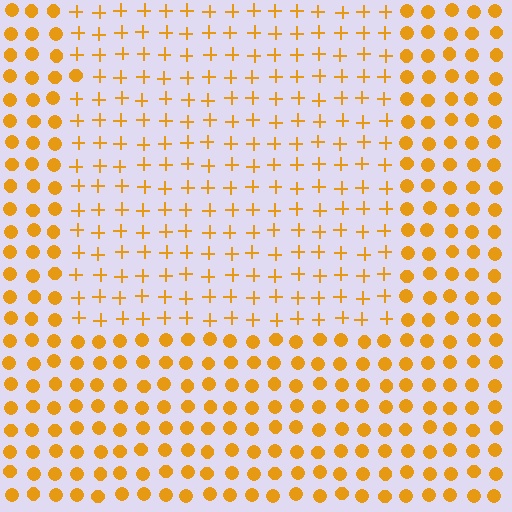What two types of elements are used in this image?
The image uses plus signs inside the rectangle region and circles outside it.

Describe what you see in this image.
The image is filled with small orange elements arranged in a uniform grid. A rectangle-shaped region contains plus signs, while the surrounding area contains circles. The boundary is defined purely by the change in element shape.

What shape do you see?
I see a rectangle.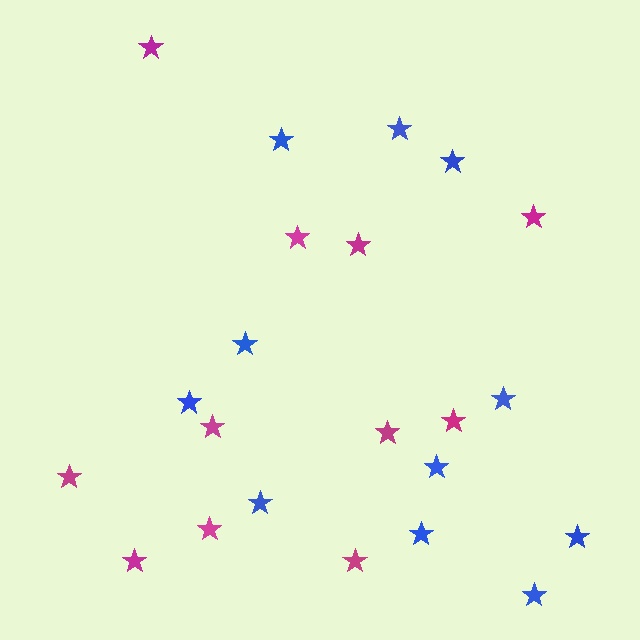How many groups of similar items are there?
There are 2 groups: one group of blue stars (11) and one group of magenta stars (11).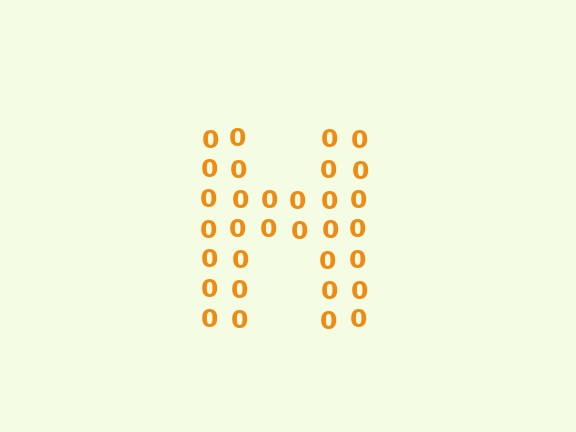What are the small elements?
The small elements are digit 0's.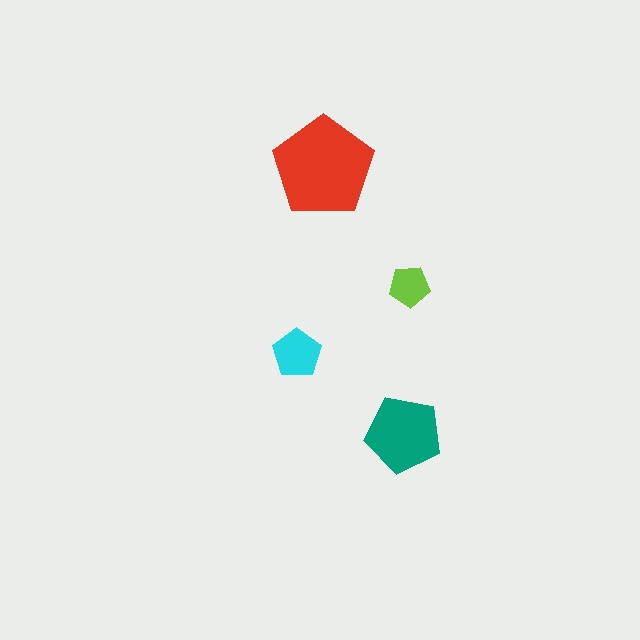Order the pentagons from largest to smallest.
the red one, the teal one, the cyan one, the lime one.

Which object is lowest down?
The teal pentagon is bottommost.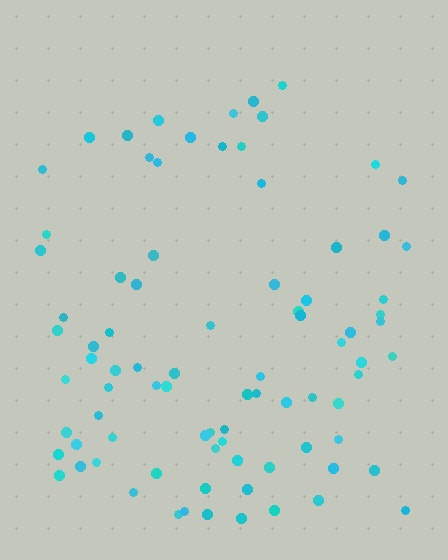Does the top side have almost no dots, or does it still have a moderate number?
Still a moderate number, just noticeably fewer than the bottom.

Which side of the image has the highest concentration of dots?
The bottom.